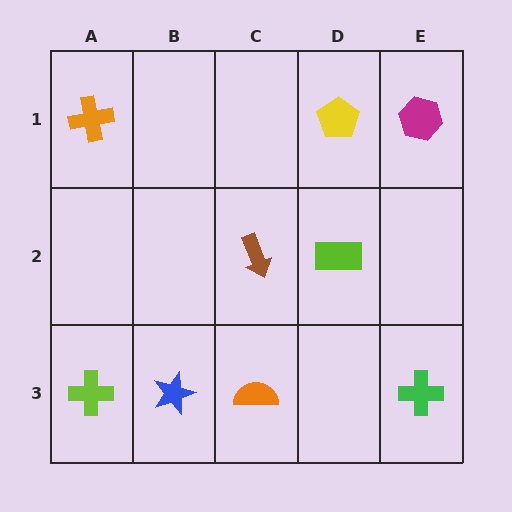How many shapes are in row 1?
3 shapes.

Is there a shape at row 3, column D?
No, that cell is empty.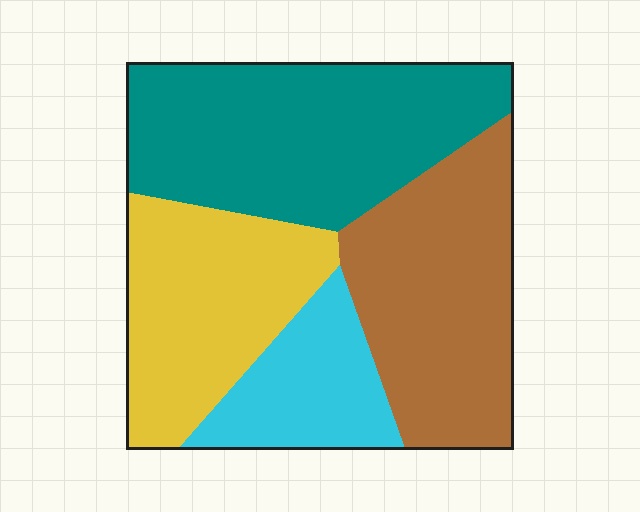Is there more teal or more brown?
Teal.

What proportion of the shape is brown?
Brown takes up between a quarter and a half of the shape.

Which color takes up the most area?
Teal, at roughly 35%.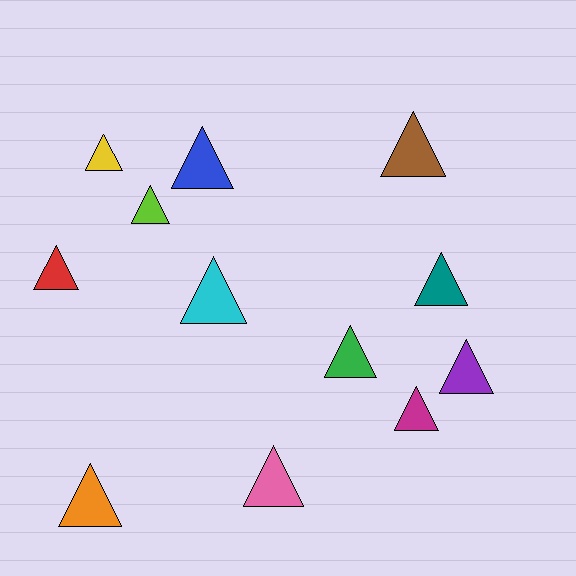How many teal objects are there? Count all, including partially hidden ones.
There is 1 teal object.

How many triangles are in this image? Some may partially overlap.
There are 12 triangles.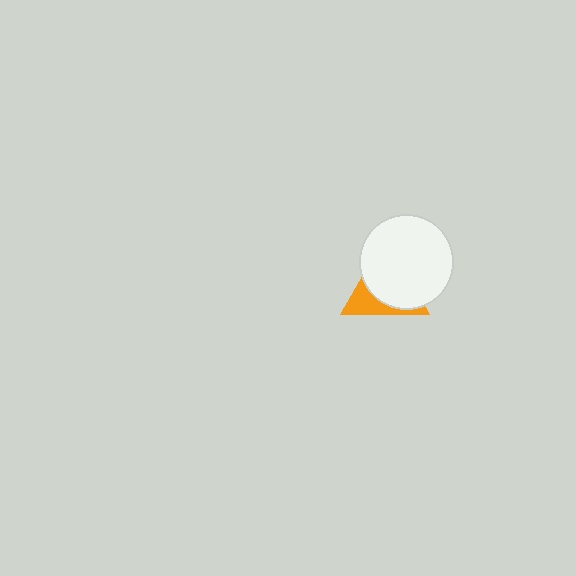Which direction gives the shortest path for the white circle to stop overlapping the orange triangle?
Moving toward the upper-right gives the shortest separation.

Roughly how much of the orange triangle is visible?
A small part of it is visible (roughly 34%).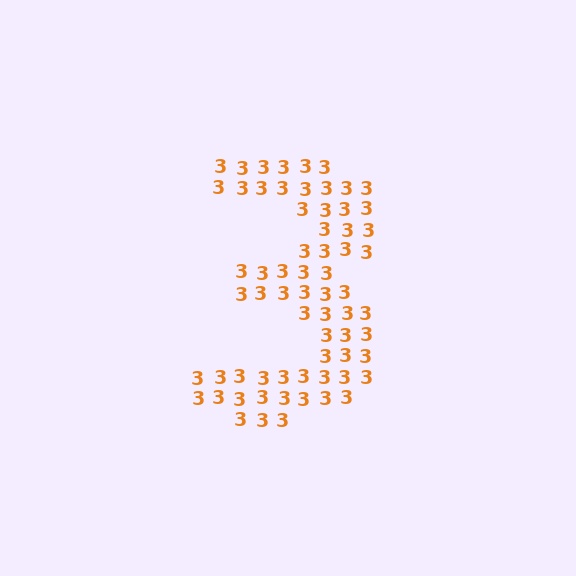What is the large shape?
The large shape is the digit 3.